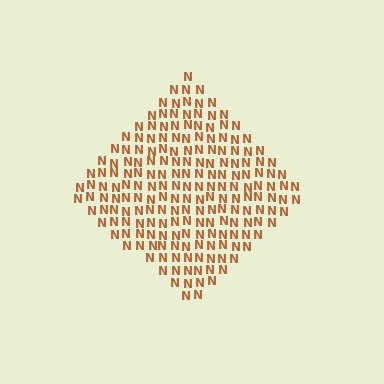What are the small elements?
The small elements are letter N's.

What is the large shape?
The large shape is a diamond.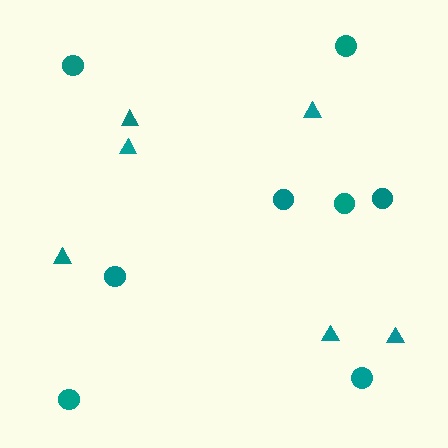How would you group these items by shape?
There are 2 groups: one group of circles (8) and one group of triangles (6).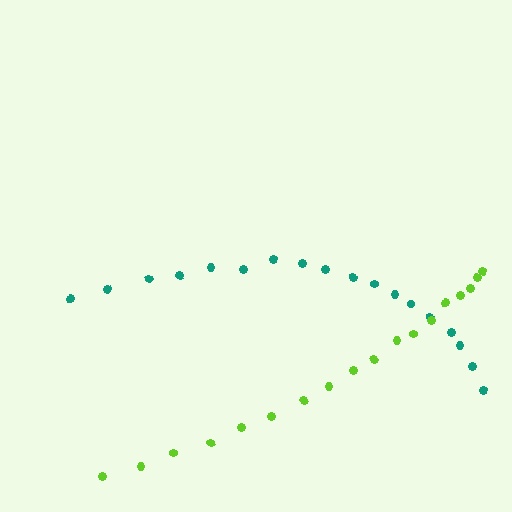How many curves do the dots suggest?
There are 2 distinct paths.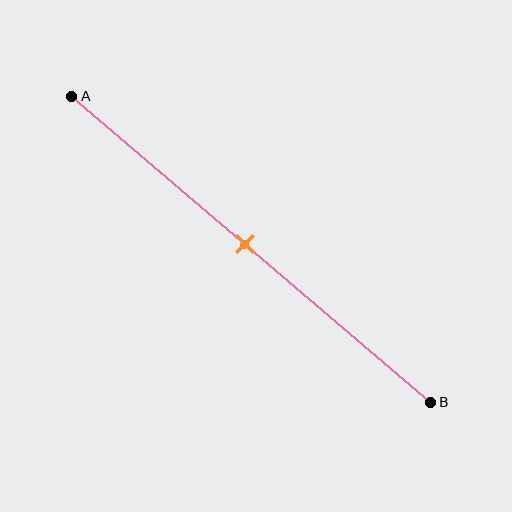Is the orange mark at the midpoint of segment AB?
Yes, the mark is approximately at the midpoint.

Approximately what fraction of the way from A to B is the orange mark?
The orange mark is approximately 50% of the way from A to B.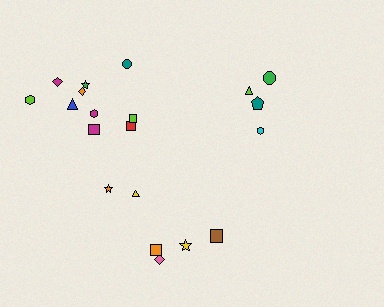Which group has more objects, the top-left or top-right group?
The top-left group.